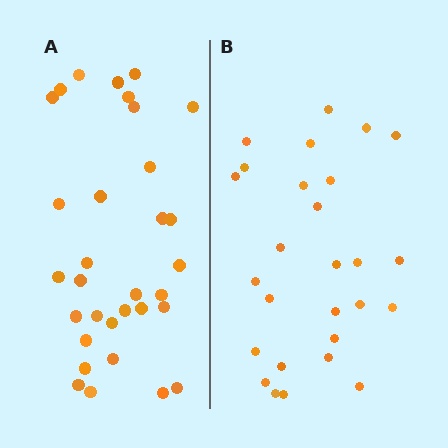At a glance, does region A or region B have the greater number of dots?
Region A (the left region) has more dots.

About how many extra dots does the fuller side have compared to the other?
Region A has about 5 more dots than region B.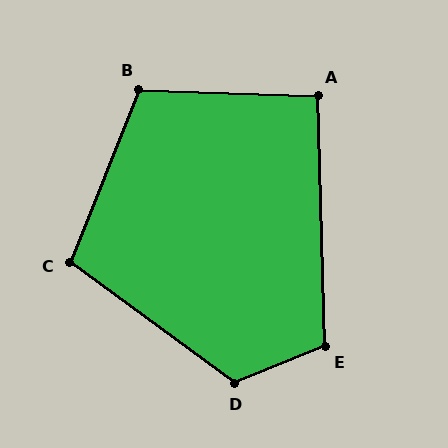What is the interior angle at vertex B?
Approximately 110 degrees (obtuse).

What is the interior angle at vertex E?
Approximately 110 degrees (obtuse).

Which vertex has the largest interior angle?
D, at approximately 122 degrees.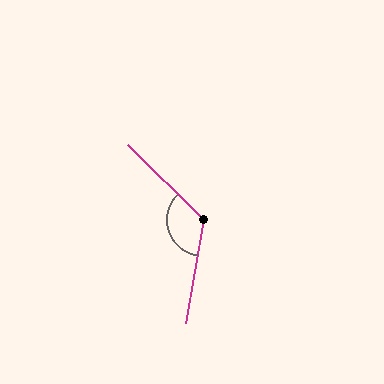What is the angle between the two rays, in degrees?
Approximately 125 degrees.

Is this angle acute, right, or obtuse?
It is obtuse.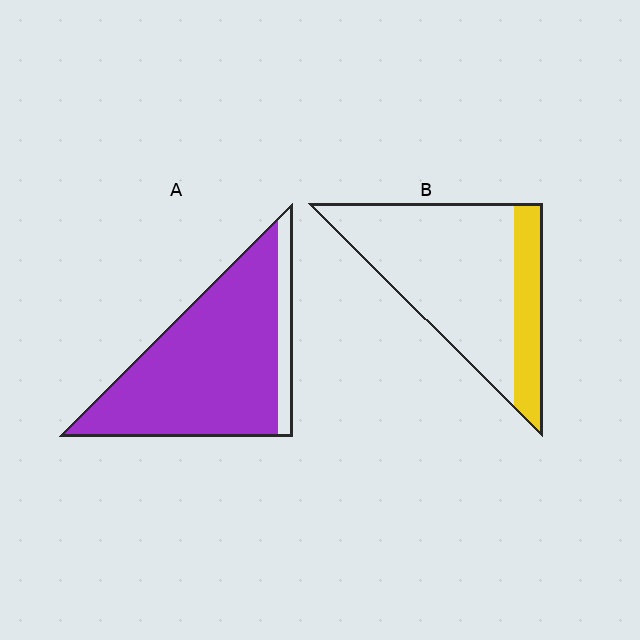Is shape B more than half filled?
No.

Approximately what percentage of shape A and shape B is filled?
A is approximately 90% and B is approximately 25%.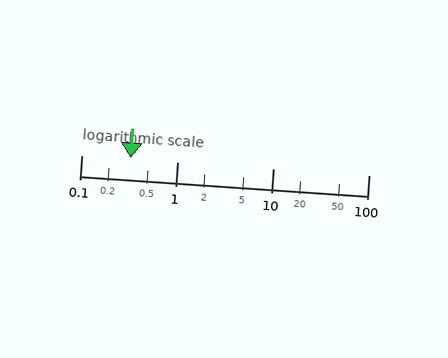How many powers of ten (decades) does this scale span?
The scale spans 3 decades, from 0.1 to 100.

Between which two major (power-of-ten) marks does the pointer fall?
The pointer is between 0.1 and 1.